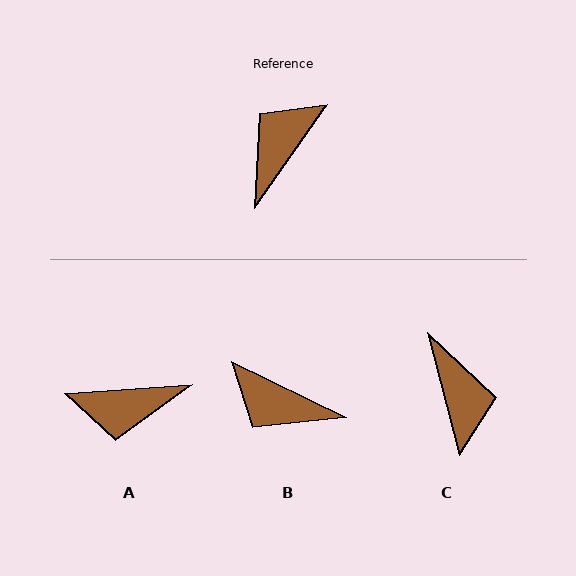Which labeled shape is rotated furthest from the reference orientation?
C, about 131 degrees away.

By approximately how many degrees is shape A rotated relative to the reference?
Approximately 129 degrees counter-clockwise.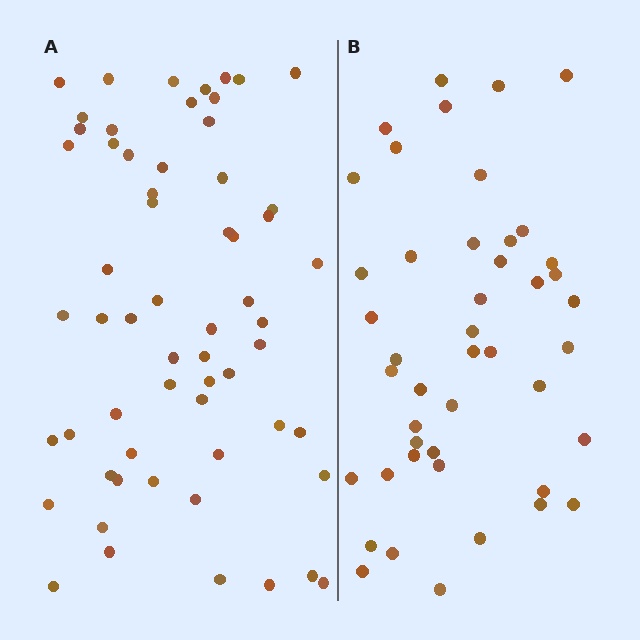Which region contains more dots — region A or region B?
Region A (the left region) has more dots.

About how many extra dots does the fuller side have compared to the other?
Region A has approximately 15 more dots than region B.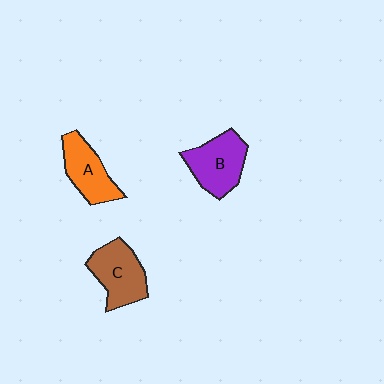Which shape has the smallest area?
Shape A (orange).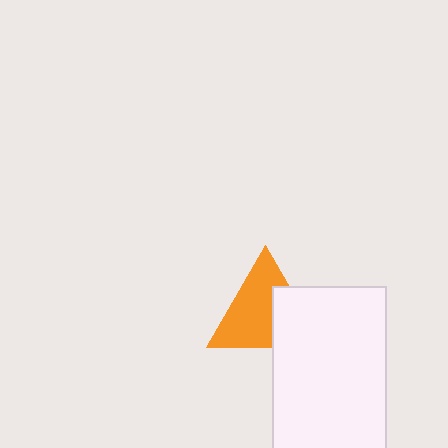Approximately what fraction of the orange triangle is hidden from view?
Roughly 36% of the orange triangle is hidden behind the white rectangle.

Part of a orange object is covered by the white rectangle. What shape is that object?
It is a triangle.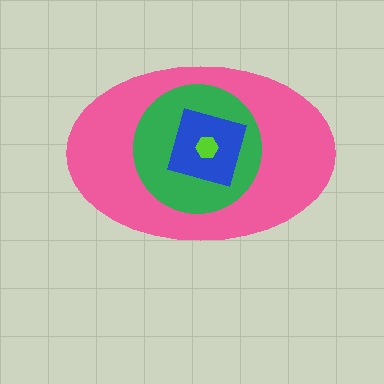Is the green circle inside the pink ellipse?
Yes.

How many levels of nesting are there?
4.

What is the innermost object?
The lime hexagon.